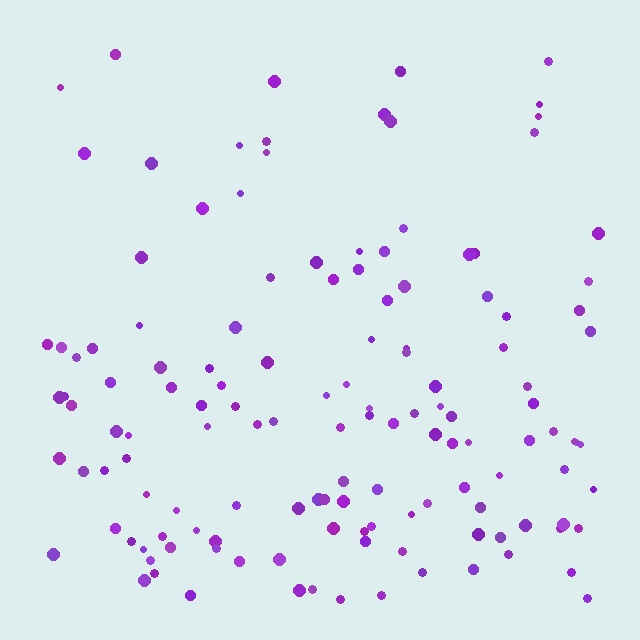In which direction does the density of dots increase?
From top to bottom, with the bottom side densest.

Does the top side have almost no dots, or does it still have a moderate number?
Still a moderate number, just noticeably fewer than the bottom.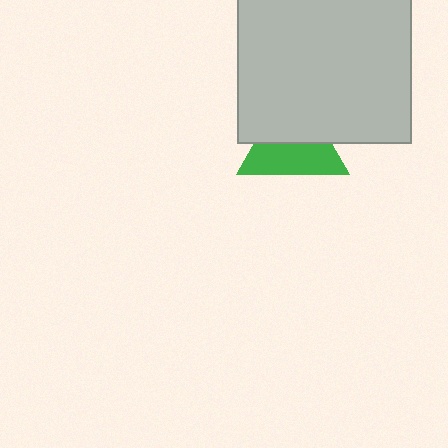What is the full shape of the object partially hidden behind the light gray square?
The partially hidden object is a green triangle.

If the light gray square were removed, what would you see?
You would see the complete green triangle.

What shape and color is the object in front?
The object in front is a light gray square.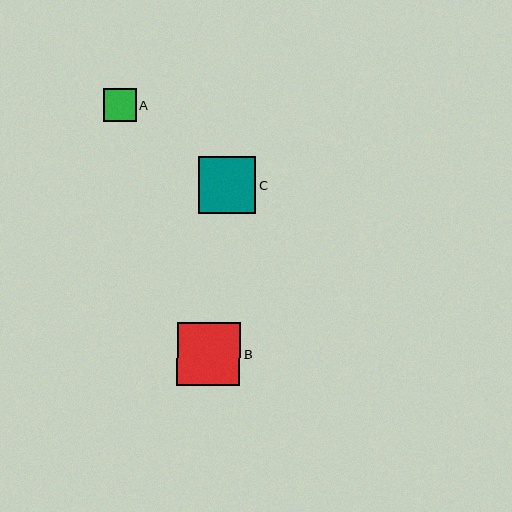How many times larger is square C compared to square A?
Square C is approximately 1.7 times the size of square A.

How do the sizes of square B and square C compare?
Square B and square C are approximately the same size.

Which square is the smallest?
Square A is the smallest with a size of approximately 33 pixels.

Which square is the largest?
Square B is the largest with a size of approximately 63 pixels.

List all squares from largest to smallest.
From largest to smallest: B, C, A.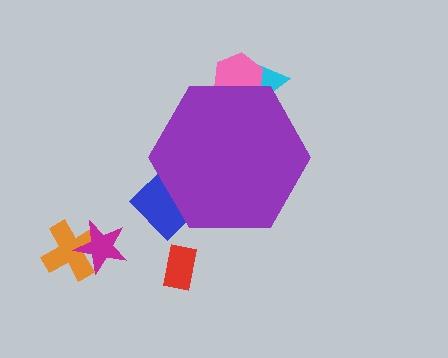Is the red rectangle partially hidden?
No, the red rectangle is fully visible.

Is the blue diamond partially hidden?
Yes, the blue diamond is partially hidden behind the purple hexagon.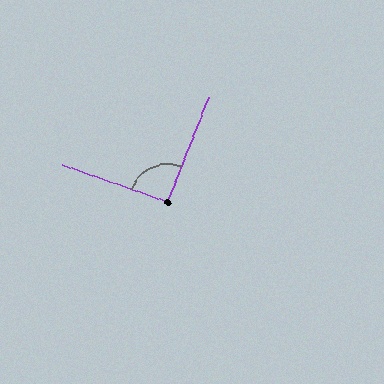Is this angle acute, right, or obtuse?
It is approximately a right angle.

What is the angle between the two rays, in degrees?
Approximately 92 degrees.